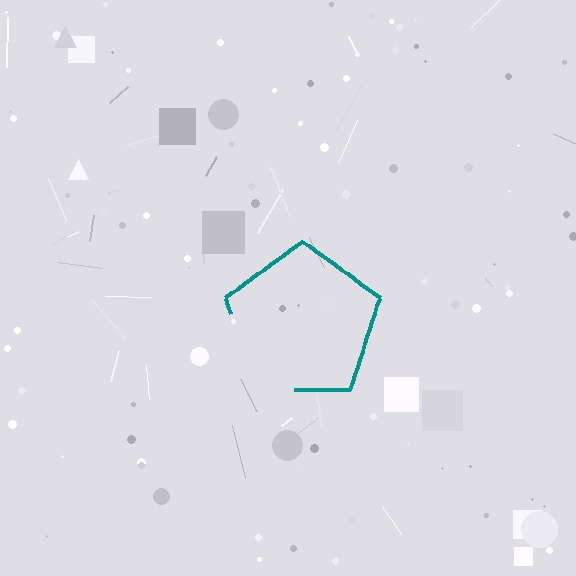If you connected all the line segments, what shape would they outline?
They would outline a pentagon.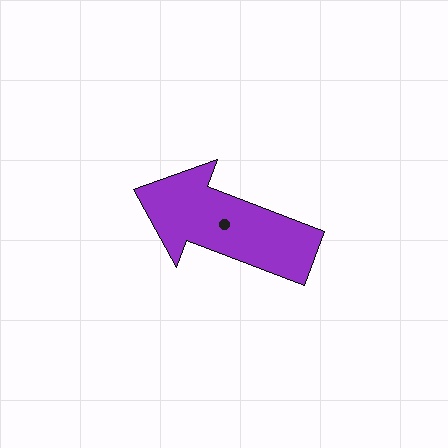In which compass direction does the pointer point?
West.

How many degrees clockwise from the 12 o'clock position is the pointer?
Approximately 291 degrees.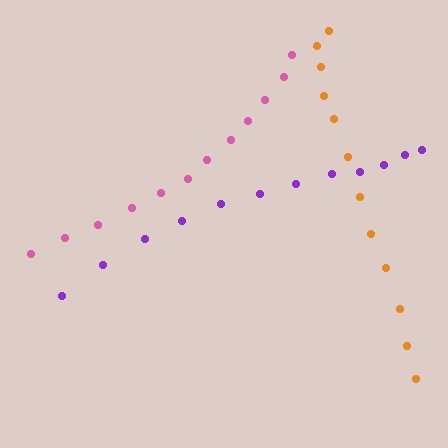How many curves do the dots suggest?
There are 3 distinct paths.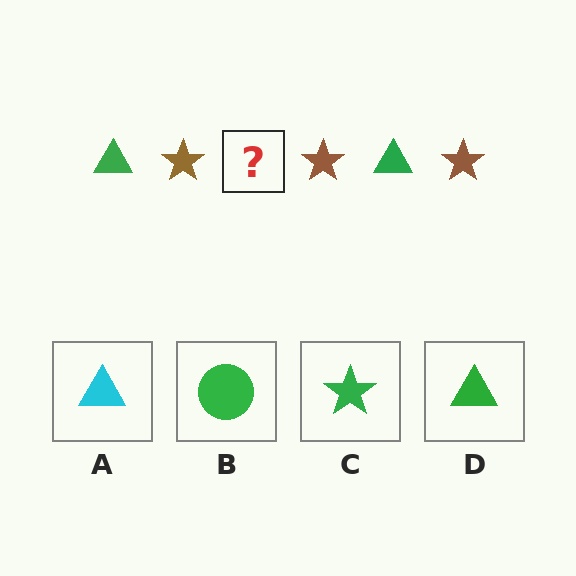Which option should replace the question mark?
Option D.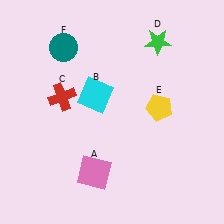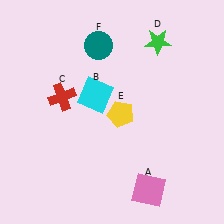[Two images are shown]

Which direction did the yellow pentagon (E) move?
The yellow pentagon (E) moved left.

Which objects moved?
The objects that moved are: the pink square (A), the yellow pentagon (E), the teal circle (F).